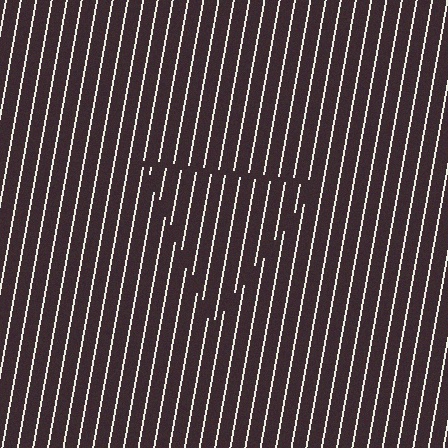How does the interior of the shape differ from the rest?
The interior of the shape contains the same grating, shifted by half a period — the contour is defined by the phase discontinuity where line-ends from the inner and outer gratings abut.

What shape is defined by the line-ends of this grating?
An illusory triangle. The interior of the shape contains the same grating, shifted by half a period — the contour is defined by the phase discontinuity where line-ends from the inner and outer gratings abut.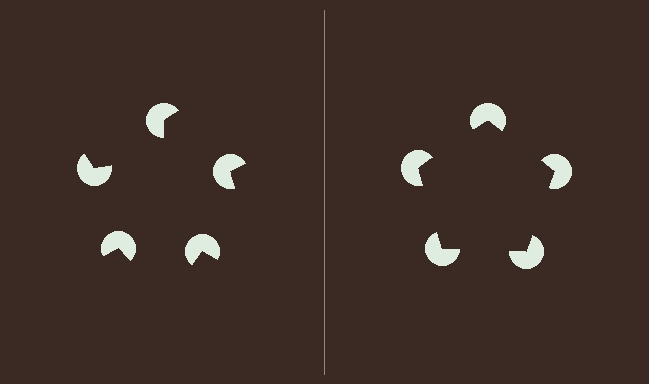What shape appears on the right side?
An illusory pentagon.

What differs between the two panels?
The pac-man discs are positioned identically on both sides; only the wedge orientations differ. On the right they align to a pentagon; on the left they are misaligned.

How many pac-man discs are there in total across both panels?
10 — 5 on each side.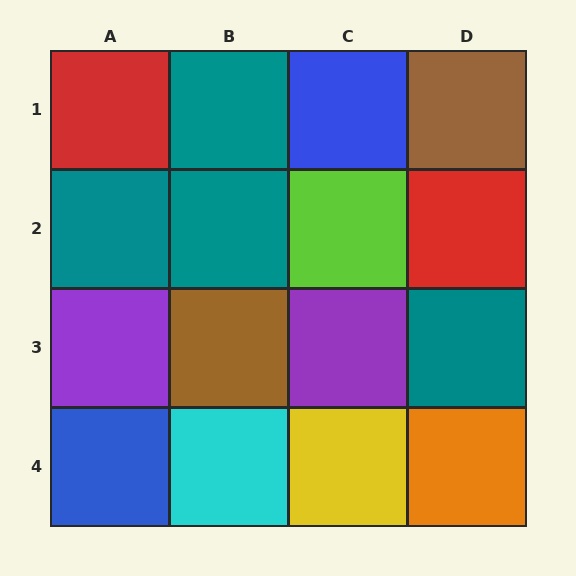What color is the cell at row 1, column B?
Teal.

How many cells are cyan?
1 cell is cyan.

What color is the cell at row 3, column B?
Brown.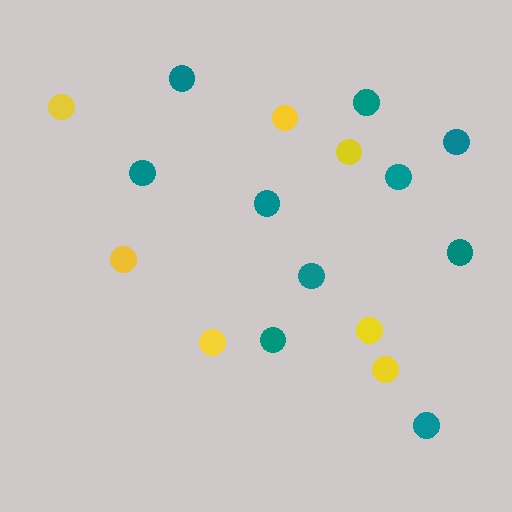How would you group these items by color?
There are 2 groups: one group of teal circles (10) and one group of yellow circles (7).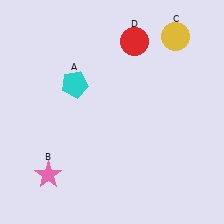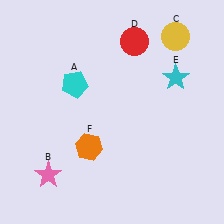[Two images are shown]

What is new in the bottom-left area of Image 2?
An orange hexagon (F) was added in the bottom-left area of Image 2.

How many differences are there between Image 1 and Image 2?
There are 2 differences between the two images.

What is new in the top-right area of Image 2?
A cyan star (E) was added in the top-right area of Image 2.